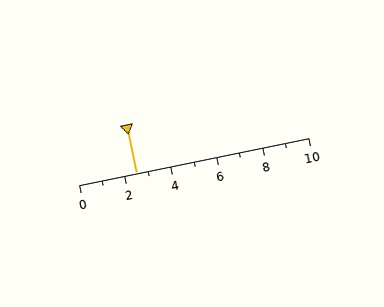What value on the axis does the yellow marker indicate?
The marker indicates approximately 2.5.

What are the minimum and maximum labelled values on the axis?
The axis runs from 0 to 10.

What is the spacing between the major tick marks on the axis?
The major ticks are spaced 2 apart.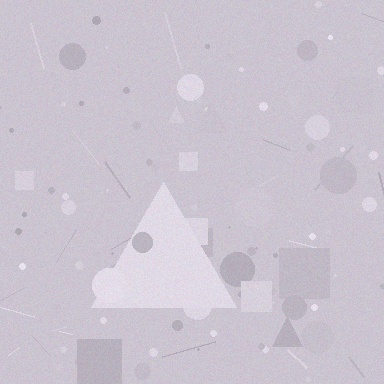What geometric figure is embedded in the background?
A triangle is embedded in the background.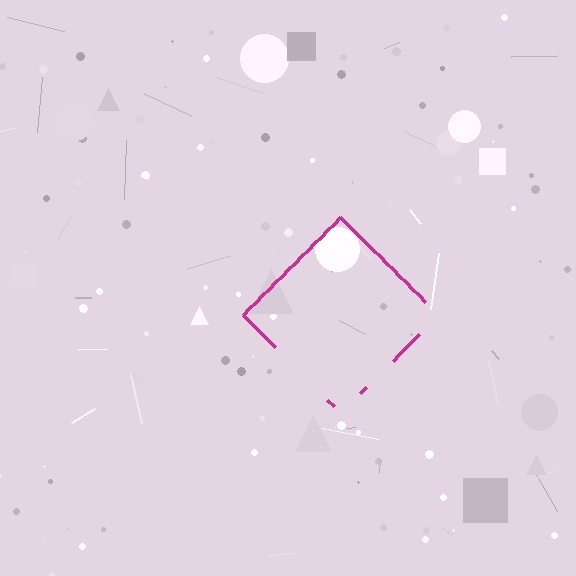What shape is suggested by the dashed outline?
The dashed outline suggests a diamond.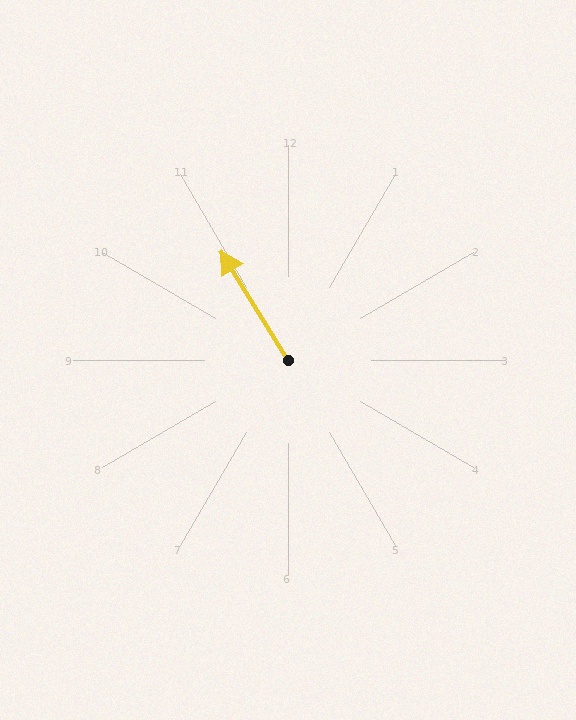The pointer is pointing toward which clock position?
Roughly 11 o'clock.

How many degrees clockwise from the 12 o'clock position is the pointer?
Approximately 329 degrees.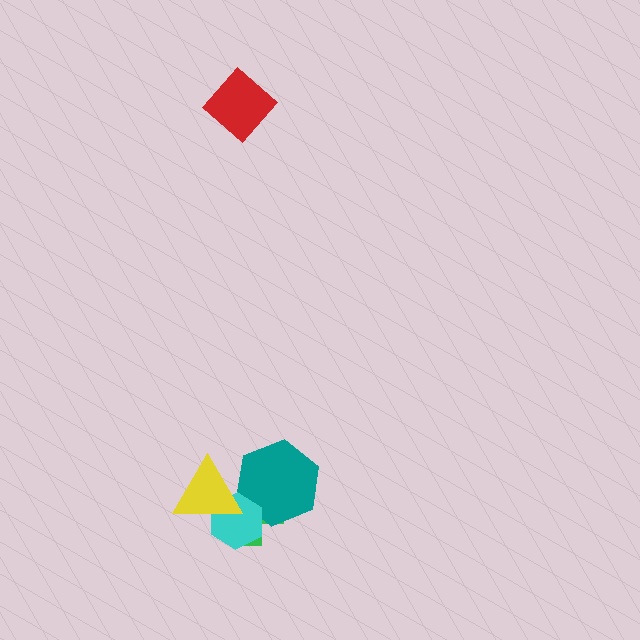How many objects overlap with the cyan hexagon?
3 objects overlap with the cyan hexagon.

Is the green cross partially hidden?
Yes, it is partially covered by another shape.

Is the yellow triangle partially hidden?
No, no other shape covers it.